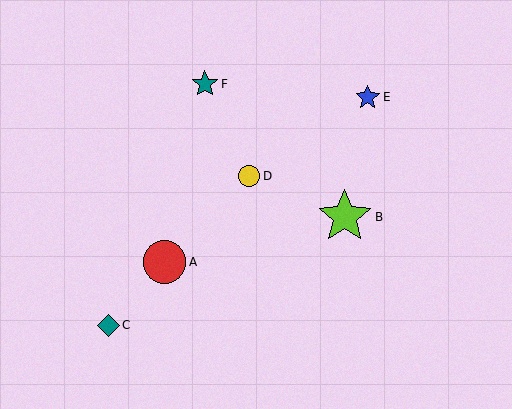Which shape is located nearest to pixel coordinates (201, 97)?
The teal star (labeled F) at (205, 84) is nearest to that location.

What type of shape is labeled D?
Shape D is a yellow circle.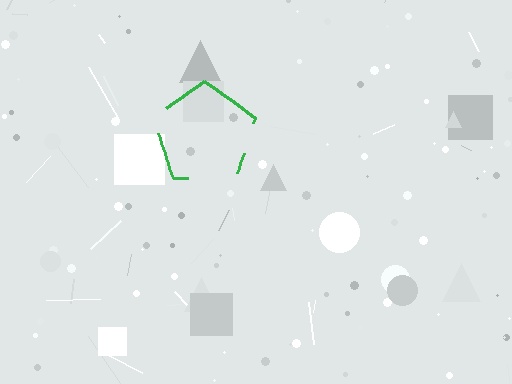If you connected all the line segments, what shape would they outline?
They would outline a pentagon.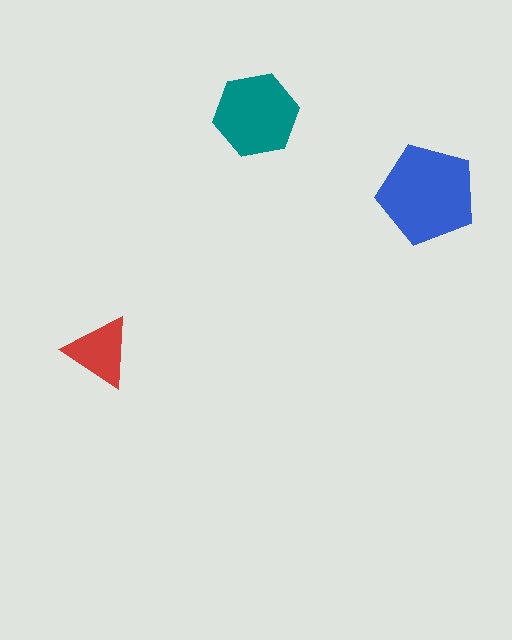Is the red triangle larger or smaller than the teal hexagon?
Smaller.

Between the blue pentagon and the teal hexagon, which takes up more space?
The blue pentagon.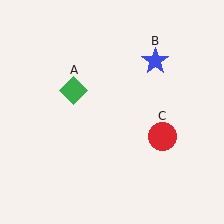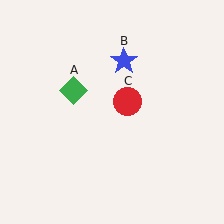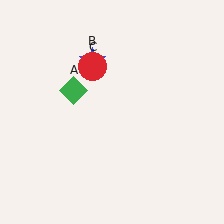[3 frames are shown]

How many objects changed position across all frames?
2 objects changed position: blue star (object B), red circle (object C).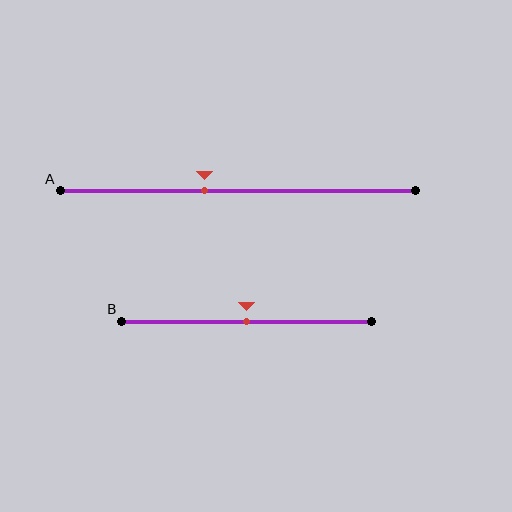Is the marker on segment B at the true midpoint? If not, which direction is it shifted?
Yes, the marker on segment B is at the true midpoint.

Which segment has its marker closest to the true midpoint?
Segment B has its marker closest to the true midpoint.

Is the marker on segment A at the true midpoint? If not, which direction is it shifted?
No, the marker on segment A is shifted to the left by about 9% of the segment length.